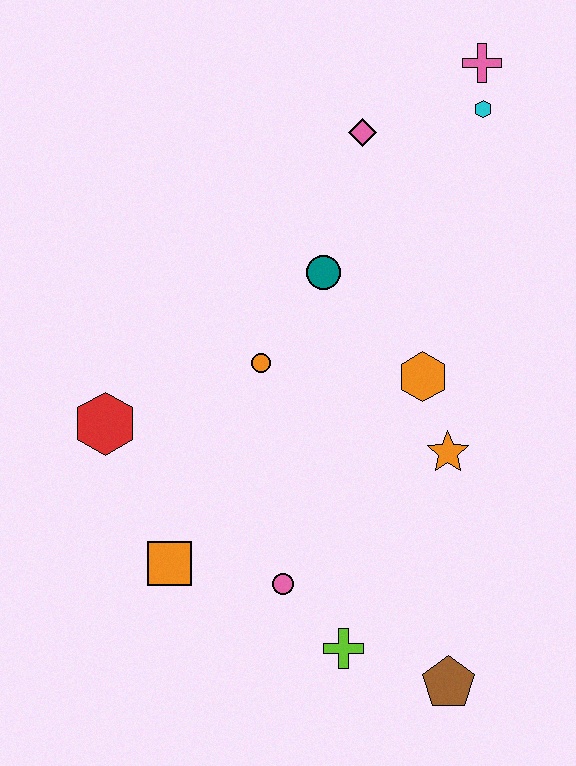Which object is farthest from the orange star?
The pink cross is farthest from the orange star.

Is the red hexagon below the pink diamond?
Yes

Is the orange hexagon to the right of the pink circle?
Yes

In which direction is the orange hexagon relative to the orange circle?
The orange hexagon is to the right of the orange circle.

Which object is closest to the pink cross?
The cyan hexagon is closest to the pink cross.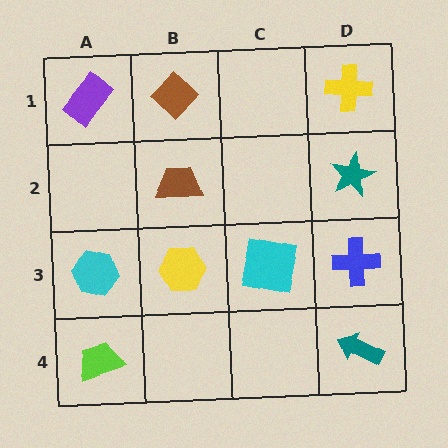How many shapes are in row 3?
4 shapes.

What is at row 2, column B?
A brown trapezoid.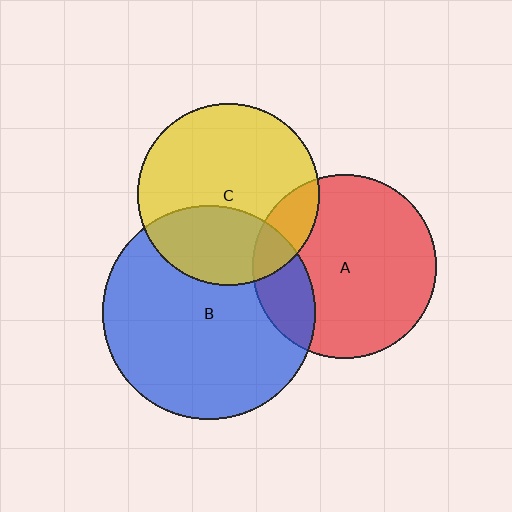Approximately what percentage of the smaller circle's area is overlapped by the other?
Approximately 20%.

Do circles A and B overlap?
Yes.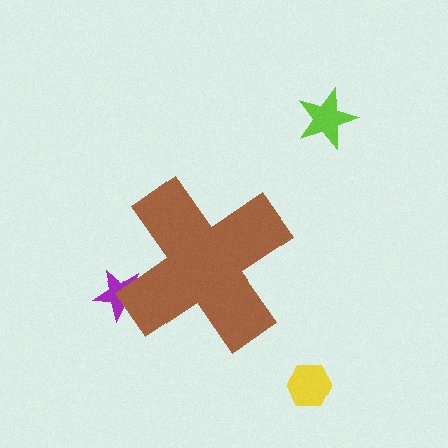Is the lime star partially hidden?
No, the lime star is fully visible.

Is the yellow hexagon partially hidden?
No, the yellow hexagon is fully visible.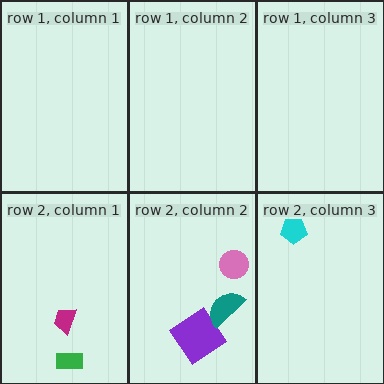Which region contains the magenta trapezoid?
The row 2, column 1 region.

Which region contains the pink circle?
The row 2, column 2 region.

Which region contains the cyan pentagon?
The row 2, column 3 region.